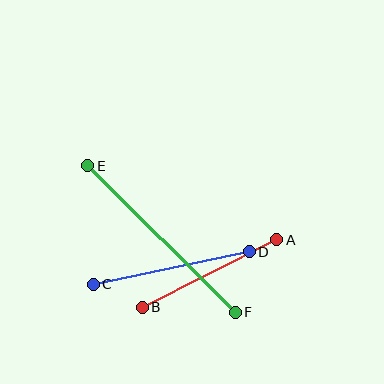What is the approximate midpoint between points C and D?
The midpoint is at approximately (171, 268) pixels.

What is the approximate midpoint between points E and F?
The midpoint is at approximately (162, 239) pixels.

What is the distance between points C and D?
The distance is approximately 159 pixels.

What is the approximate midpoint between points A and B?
The midpoint is at approximately (210, 274) pixels.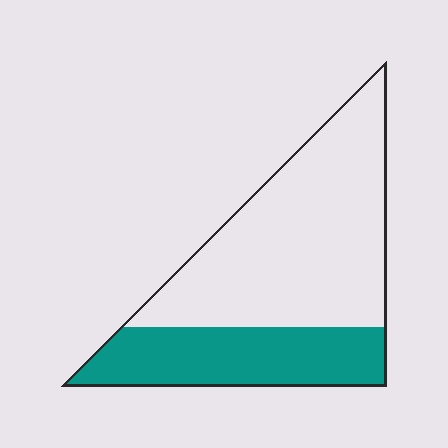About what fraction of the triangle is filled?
About one third (1/3).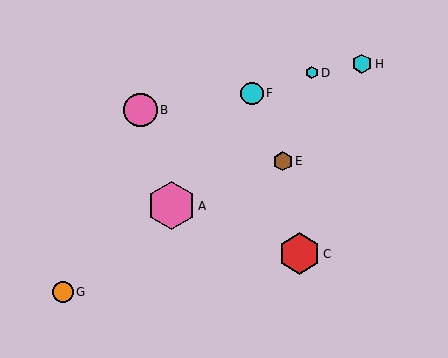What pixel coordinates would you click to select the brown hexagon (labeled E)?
Click at (283, 161) to select the brown hexagon E.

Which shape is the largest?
The pink hexagon (labeled A) is the largest.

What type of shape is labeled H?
Shape H is a cyan hexagon.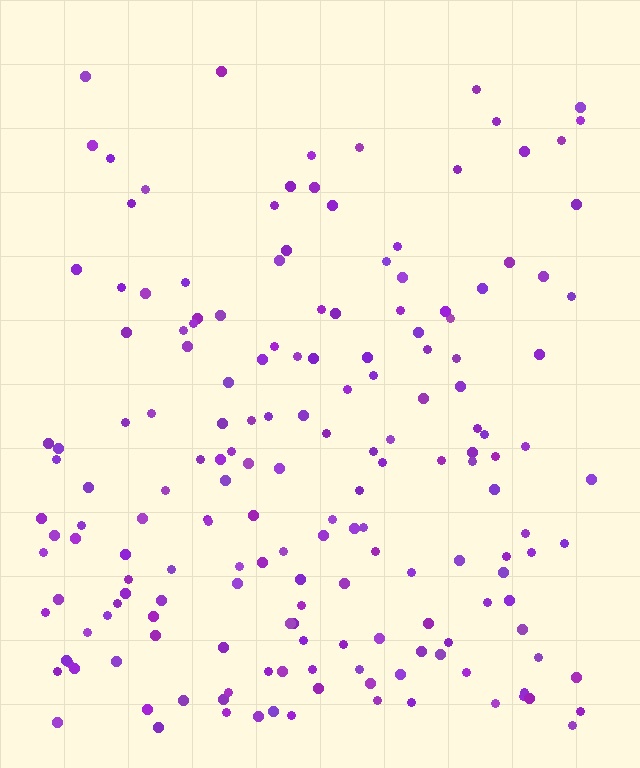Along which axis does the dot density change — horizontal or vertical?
Vertical.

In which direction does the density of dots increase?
From top to bottom, with the bottom side densest.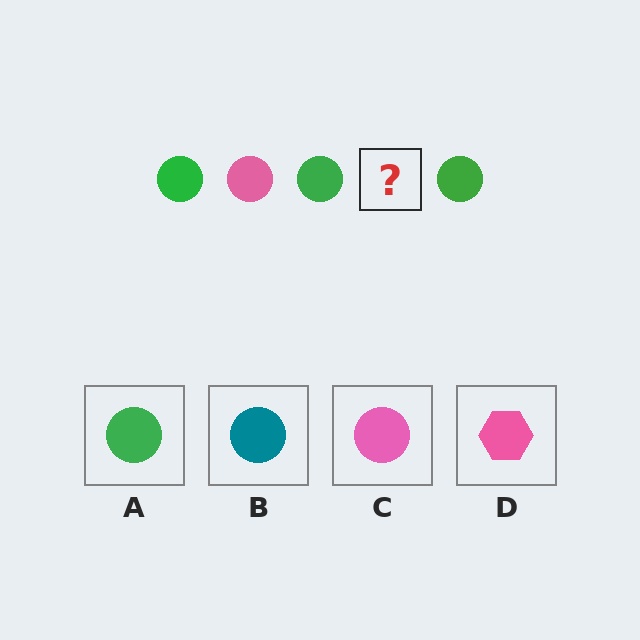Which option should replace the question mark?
Option C.